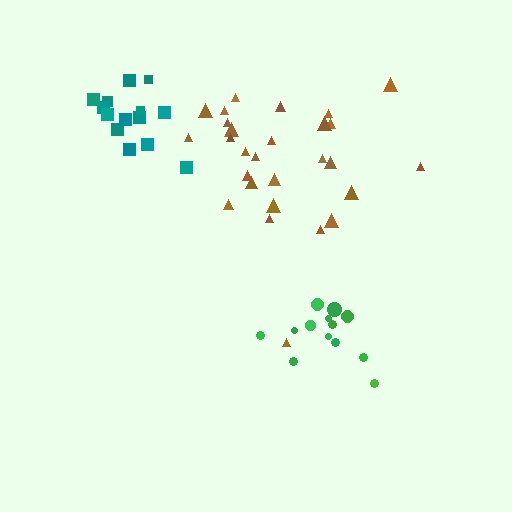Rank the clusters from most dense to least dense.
teal, green, brown.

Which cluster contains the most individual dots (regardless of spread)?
Brown (28).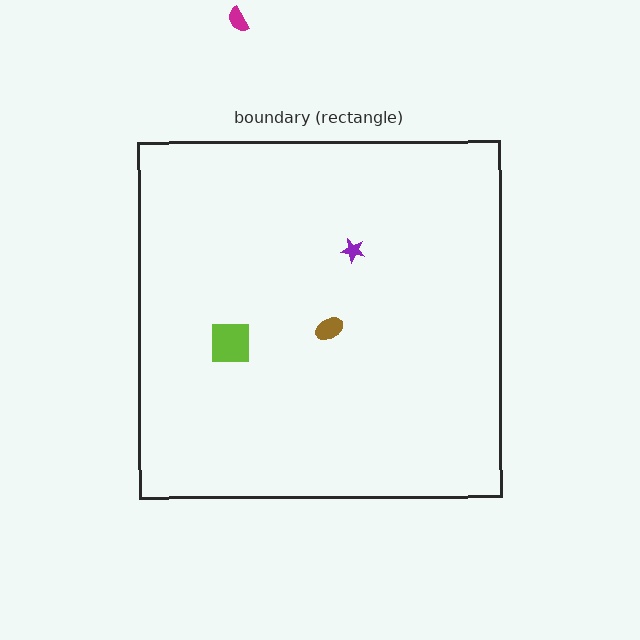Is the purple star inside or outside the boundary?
Inside.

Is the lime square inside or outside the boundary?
Inside.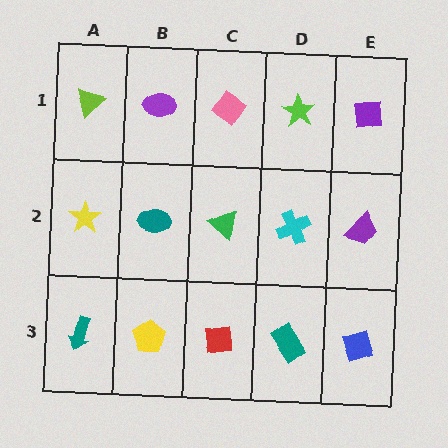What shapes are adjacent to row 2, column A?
A lime triangle (row 1, column A), a teal arrow (row 3, column A), a teal ellipse (row 2, column B).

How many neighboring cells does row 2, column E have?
3.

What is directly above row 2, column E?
A purple square.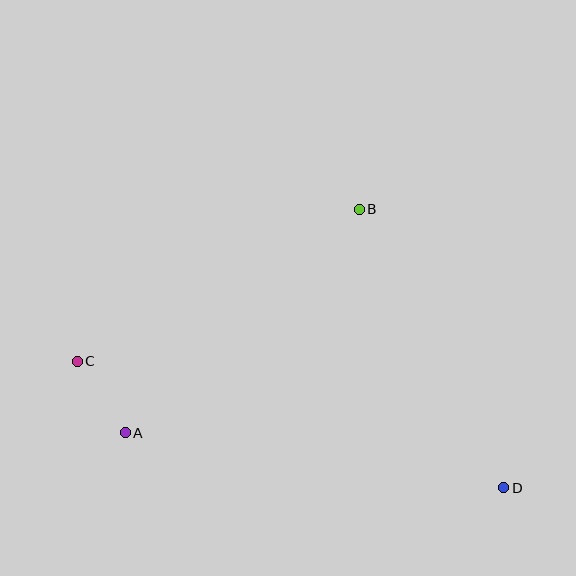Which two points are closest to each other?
Points A and C are closest to each other.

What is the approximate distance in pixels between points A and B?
The distance between A and B is approximately 324 pixels.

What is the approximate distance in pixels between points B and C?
The distance between B and C is approximately 320 pixels.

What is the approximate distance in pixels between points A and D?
The distance between A and D is approximately 382 pixels.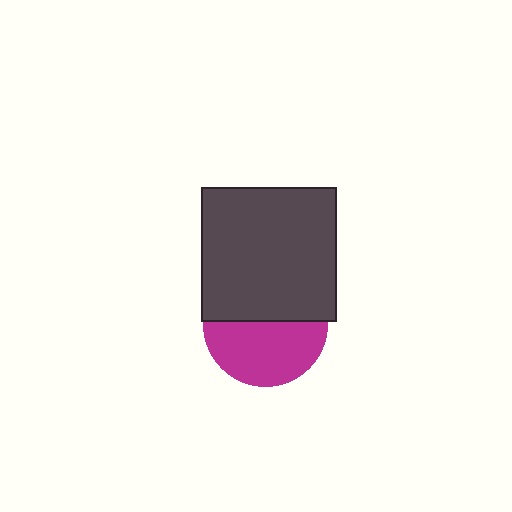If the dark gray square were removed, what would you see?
You would see the complete magenta circle.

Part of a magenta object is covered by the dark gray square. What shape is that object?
It is a circle.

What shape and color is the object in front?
The object in front is a dark gray square.